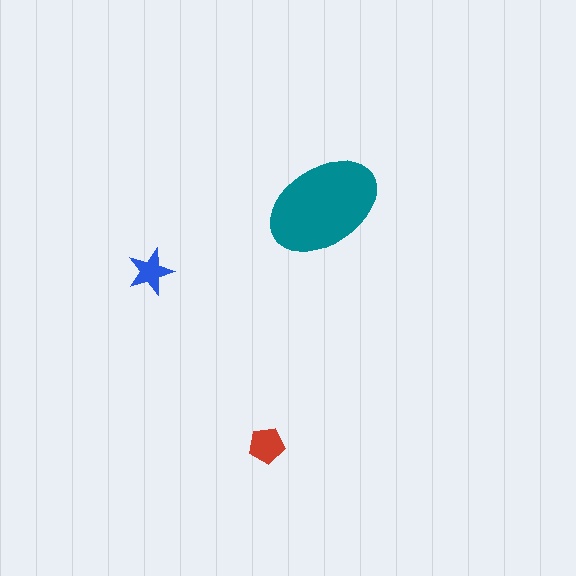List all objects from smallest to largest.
The blue star, the red pentagon, the teal ellipse.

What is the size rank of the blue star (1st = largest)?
3rd.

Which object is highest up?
The teal ellipse is topmost.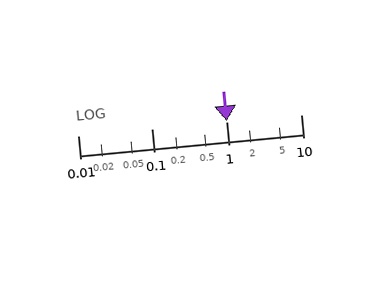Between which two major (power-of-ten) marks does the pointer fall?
The pointer is between 0.1 and 1.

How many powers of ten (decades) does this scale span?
The scale spans 3 decades, from 0.01 to 10.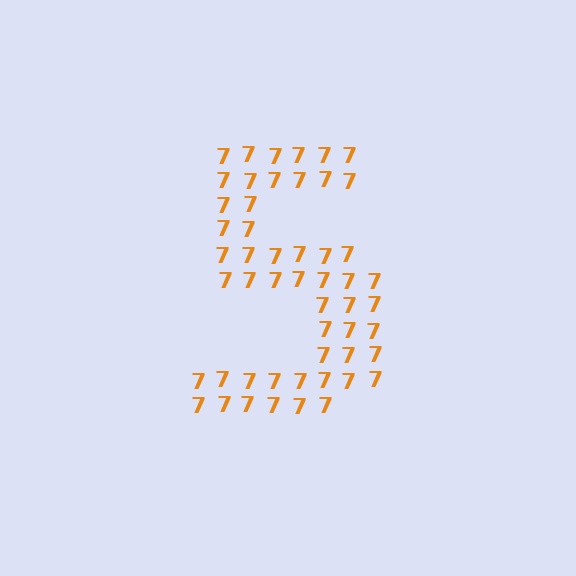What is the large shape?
The large shape is the digit 5.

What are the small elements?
The small elements are digit 7's.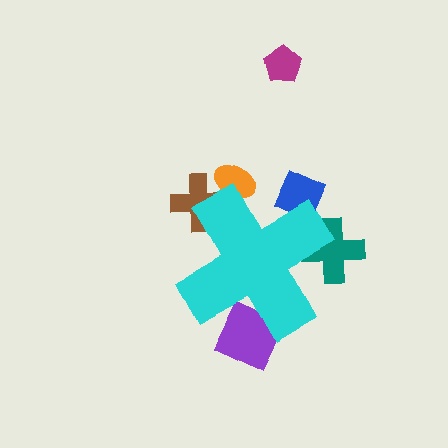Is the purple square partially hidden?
Yes, the purple square is partially hidden behind the cyan cross.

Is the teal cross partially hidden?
Yes, the teal cross is partially hidden behind the cyan cross.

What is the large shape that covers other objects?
A cyan cross.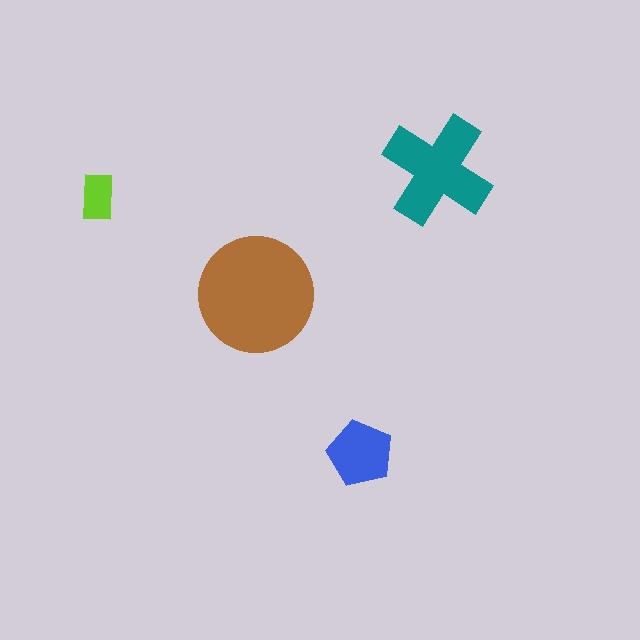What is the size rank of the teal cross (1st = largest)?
2nd.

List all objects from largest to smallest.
The brown circle, the teal cross, the blue pentagon, the lime rectangle.